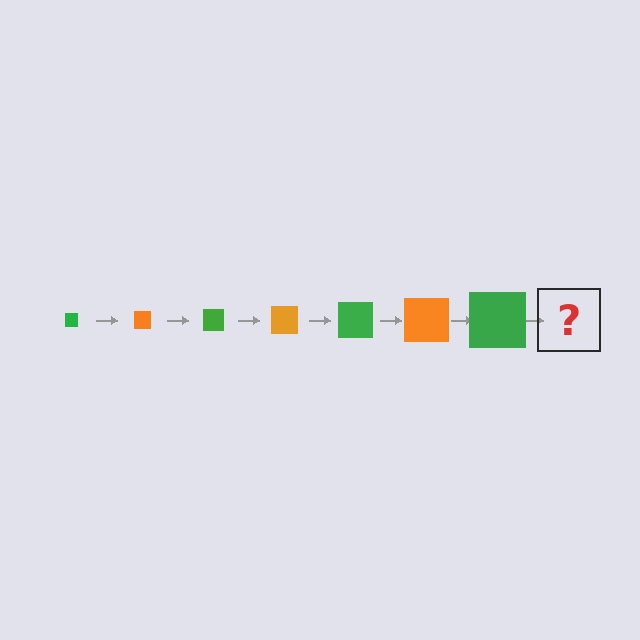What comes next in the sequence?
The next element should be an orange square, larger than the previous one.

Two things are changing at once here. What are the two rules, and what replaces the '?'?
The two rules are that the square grows larger each step and the color cycles through green and orange. The '?' should be an orange square, larger than the previous one.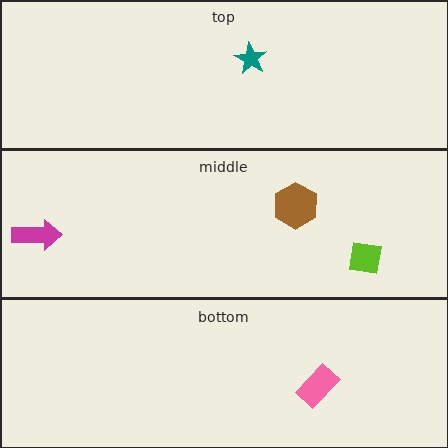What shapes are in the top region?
The teal star.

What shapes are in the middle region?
The magenta arrow, the lime square, the brown hexagon.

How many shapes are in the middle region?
3.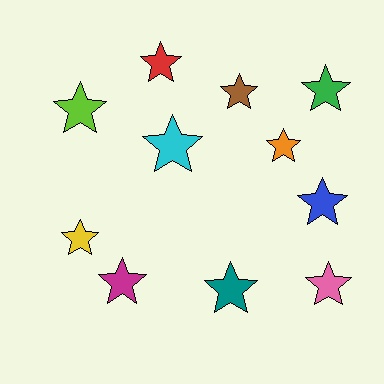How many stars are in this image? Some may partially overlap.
There are 11 stars.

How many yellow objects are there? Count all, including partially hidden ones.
There is 1 yellow object.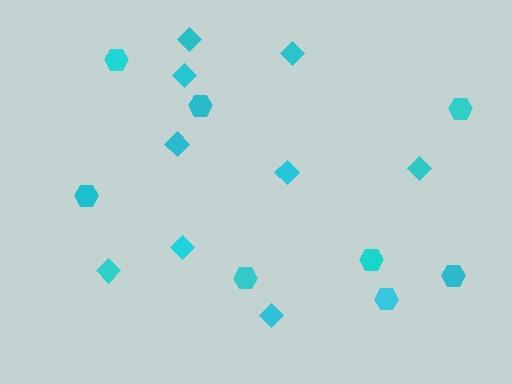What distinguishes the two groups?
There are 2 groups: one group of hexagons (8) and one group of diamonds (9).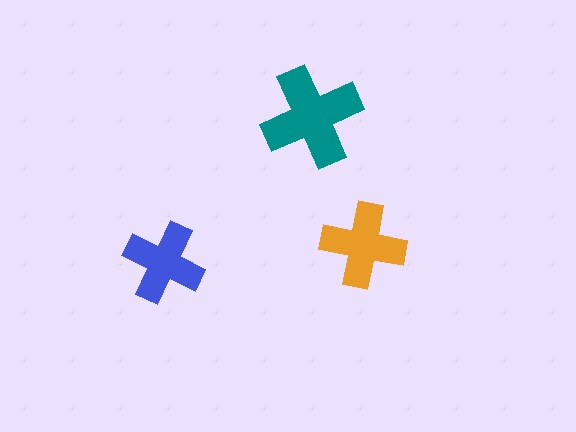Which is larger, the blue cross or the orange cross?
The orange one.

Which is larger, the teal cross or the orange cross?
The teal one.